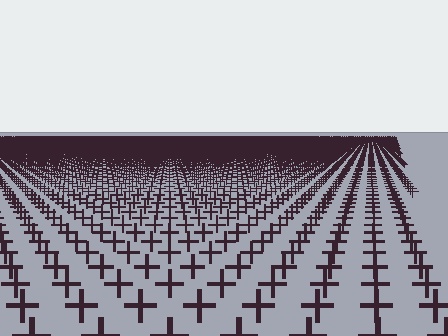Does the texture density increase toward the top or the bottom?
Density increases toward the top.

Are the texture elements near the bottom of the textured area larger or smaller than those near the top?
Larger. Near the bottom, elements are closer to the viewer and appear at a bigger on-screen size.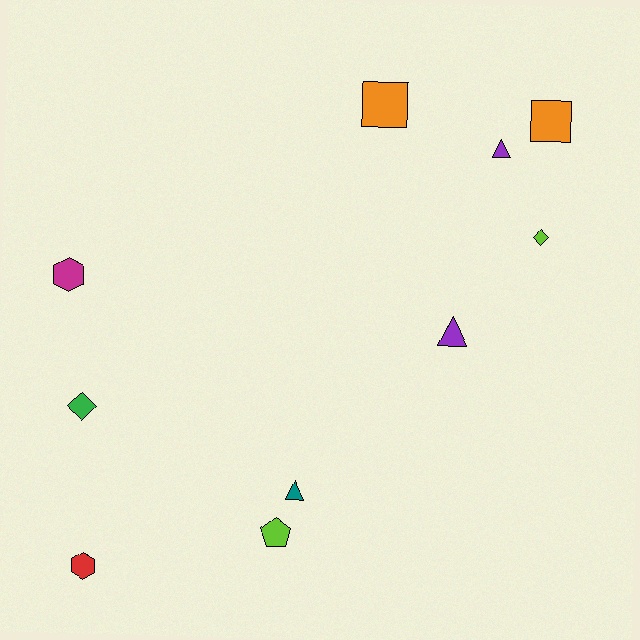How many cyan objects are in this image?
There are no cyan objects.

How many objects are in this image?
There are 10 objects.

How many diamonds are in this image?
There are 2 diamonds.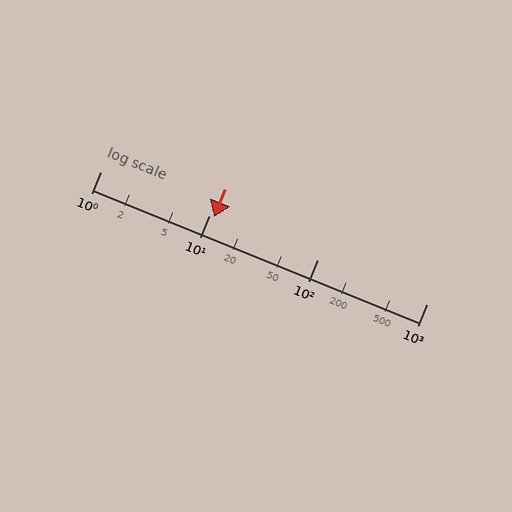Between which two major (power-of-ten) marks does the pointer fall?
The pointer is between 10 and 100.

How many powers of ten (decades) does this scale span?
The scale spans 3 decades, from 1 to 1000.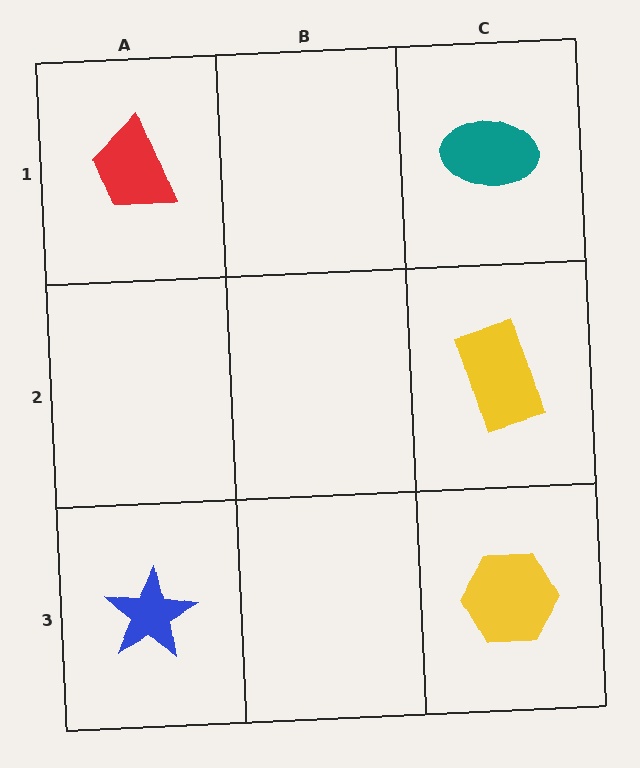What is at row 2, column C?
A yellow rectangle.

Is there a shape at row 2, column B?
No, that cell is empty.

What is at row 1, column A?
A red trapezoid.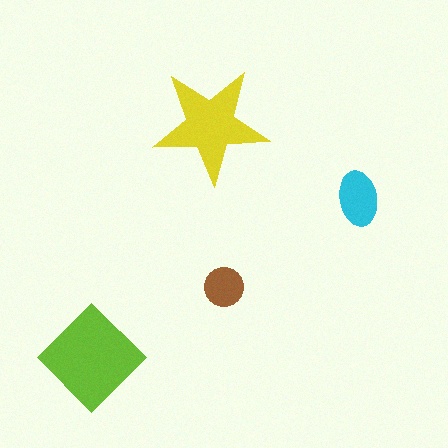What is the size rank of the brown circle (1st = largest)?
4th.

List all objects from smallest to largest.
The brown circle, the cyan ellipse, the yellow star, the lime diamond.